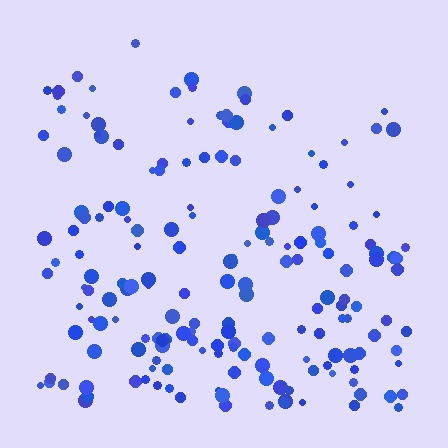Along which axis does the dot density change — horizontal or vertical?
Vertical.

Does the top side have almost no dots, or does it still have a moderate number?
Still a moderate number, just noticeably fewer than the bottom.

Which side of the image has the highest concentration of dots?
The bottom.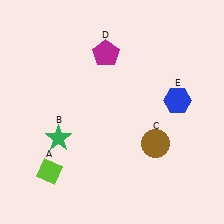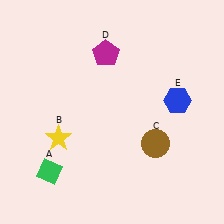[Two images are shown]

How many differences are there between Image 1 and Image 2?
There are 2 differences between the two images.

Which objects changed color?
A changed from lime to green. B changed from green to yellow.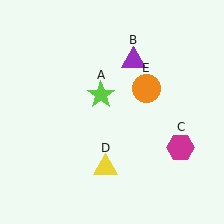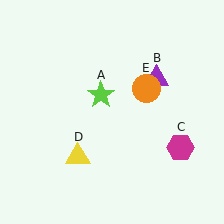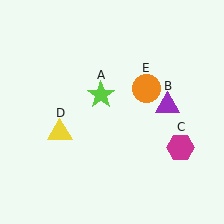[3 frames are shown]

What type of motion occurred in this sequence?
The purple triangle (object B), yellow triangle (object D) rotated clockwise around the center of the scene.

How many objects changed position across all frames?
2 objects changed position: purple triangle (object B), yellow triangle (object D).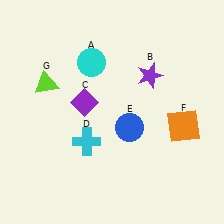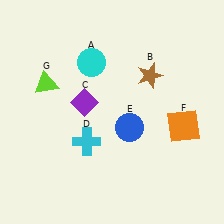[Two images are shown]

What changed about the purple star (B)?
In Image 1, B is purple. In Image 2, it changed to brown.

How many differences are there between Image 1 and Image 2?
There is 1 difference between the two images.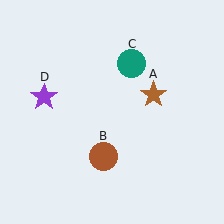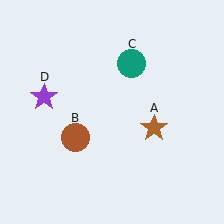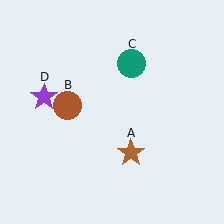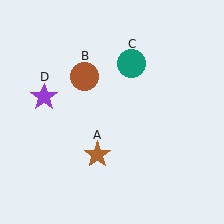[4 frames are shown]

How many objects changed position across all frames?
2 objects changed position: brown star (object A), brown circle (object B).